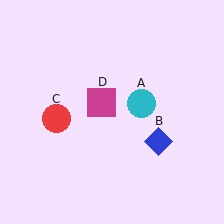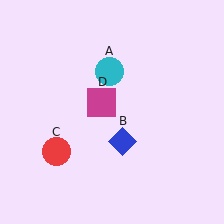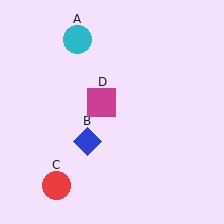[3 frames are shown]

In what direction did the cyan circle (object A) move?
The cyan circle (object A) moved up and to the left.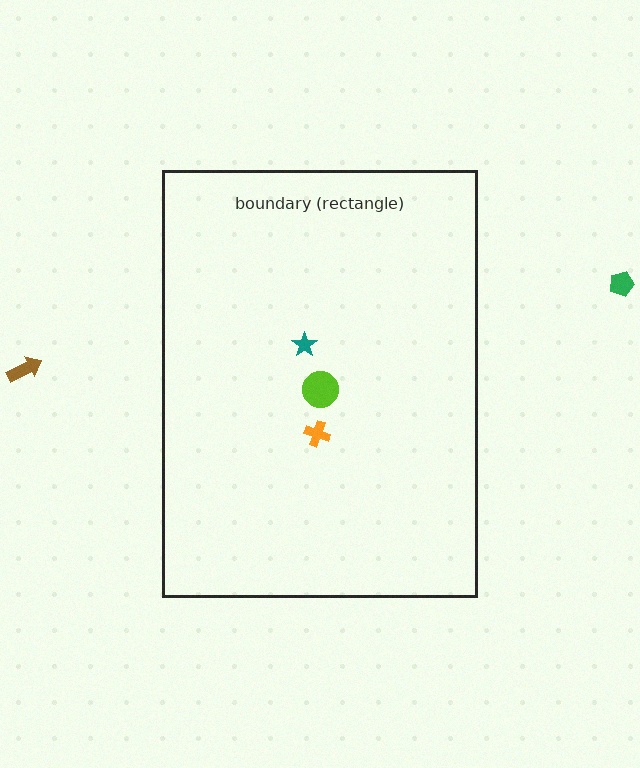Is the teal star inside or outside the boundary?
Inside.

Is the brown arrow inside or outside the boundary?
Outside.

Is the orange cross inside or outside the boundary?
Inside.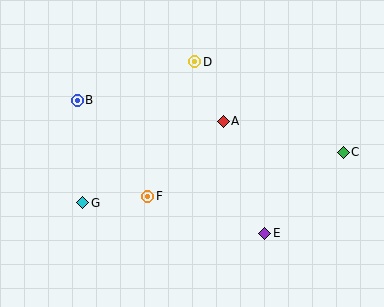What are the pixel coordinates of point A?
Point A is at (223, 121).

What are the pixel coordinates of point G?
Point G is at (83, 203).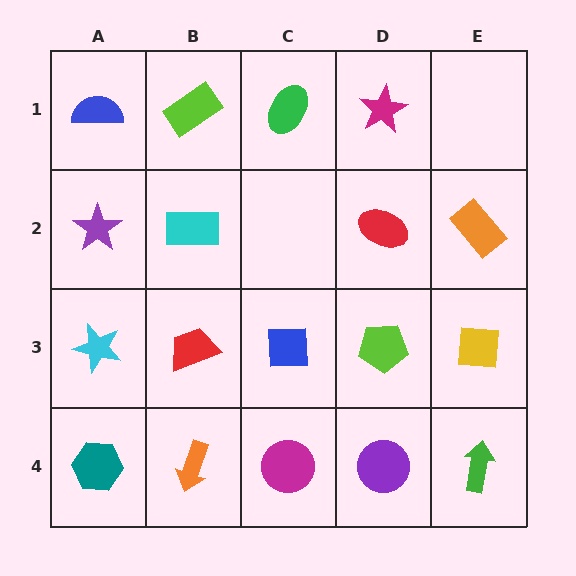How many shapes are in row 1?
4 shapes.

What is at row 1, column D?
A magenta star.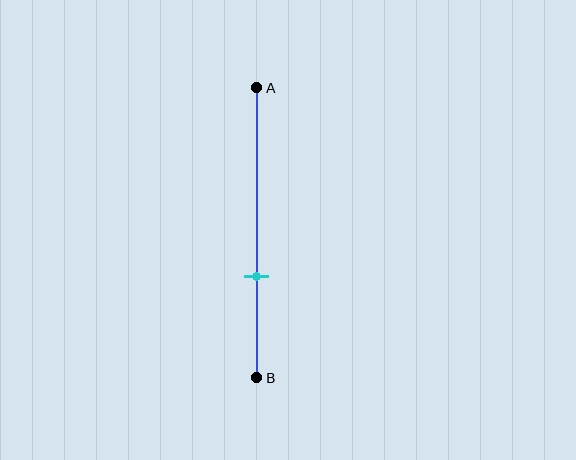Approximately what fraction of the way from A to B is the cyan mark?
The cyan mark is approximately 65% of the way from A to B.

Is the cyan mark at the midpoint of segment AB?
No, the mark is at about 65% from A, not at the 50% midpoint.